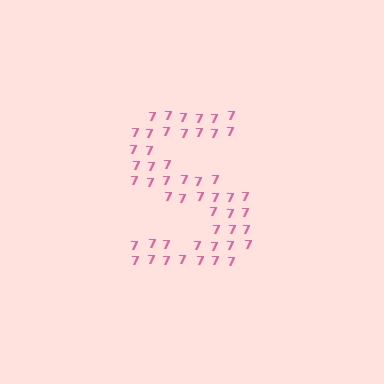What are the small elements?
The small elements are digit 7's.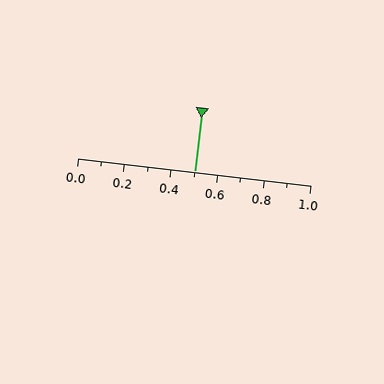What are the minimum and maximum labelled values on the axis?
The axis runs from 0.0 to 1.0.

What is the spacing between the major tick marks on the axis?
The major ticks are spaced 0.2 apart.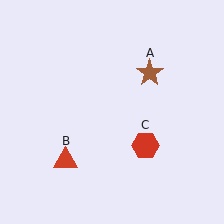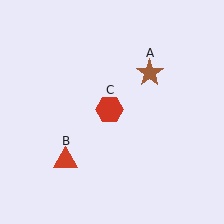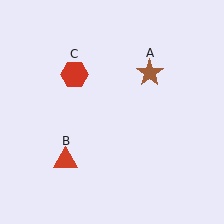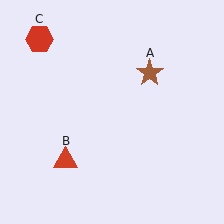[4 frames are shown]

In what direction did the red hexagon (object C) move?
The red hexagon (object C) moved up and to the left.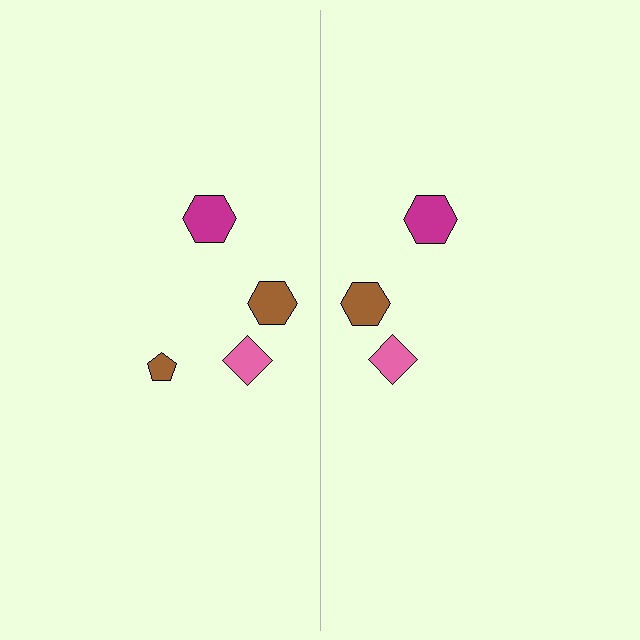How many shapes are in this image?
There are 7 shapes in this image.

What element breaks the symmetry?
A brown pentagon is missing from the right side.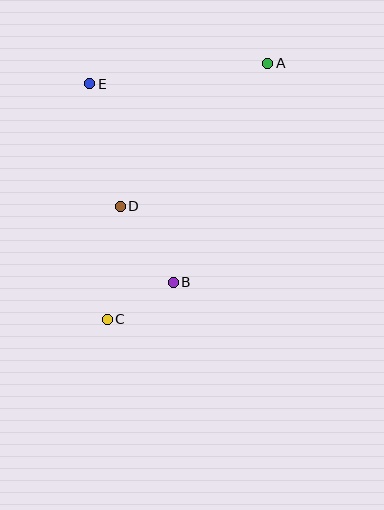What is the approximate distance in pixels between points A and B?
The distance between A and B is approximately 239 pixels.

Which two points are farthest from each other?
Points A and C are farthest from each other.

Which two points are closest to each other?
Points B and C are closest to each other.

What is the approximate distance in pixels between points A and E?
The distance between A and E is approximately 179 pixels.